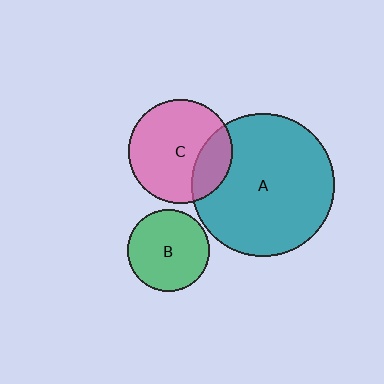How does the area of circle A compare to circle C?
Approximately 1.9 times.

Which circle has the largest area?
Circle A (teal).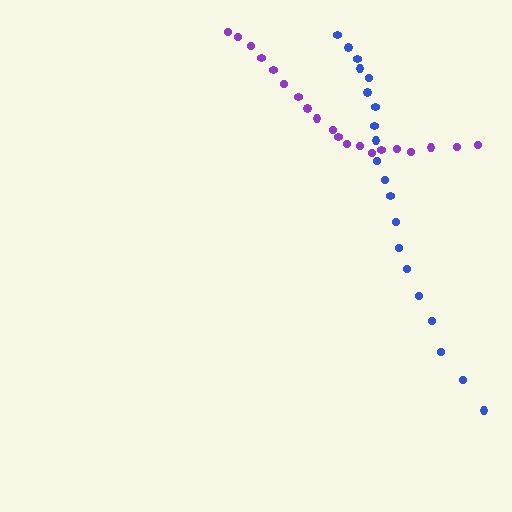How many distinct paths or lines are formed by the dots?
There are 2 distinct paths.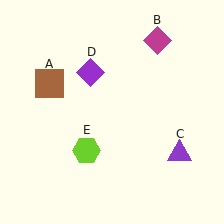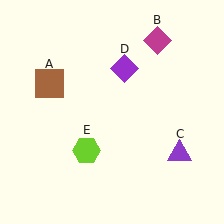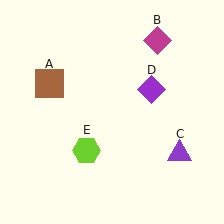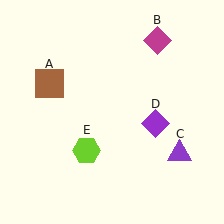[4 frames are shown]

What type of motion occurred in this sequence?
The purple diamond (object D) rotated clockwise around the center of the scene.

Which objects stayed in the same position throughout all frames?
Brown square (object A) and magenta diamond (object B) and purple triangle (object C) and lime hexagon (object E) remained stationary.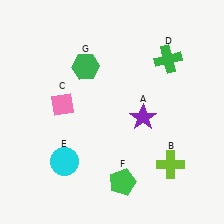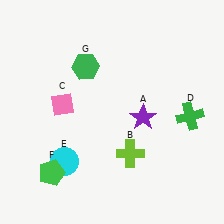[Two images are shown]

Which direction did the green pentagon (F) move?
The green pentagon (F) moved left.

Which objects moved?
The objects that moved are: the lime cross (B), the green cross (D), the green pentagon (F).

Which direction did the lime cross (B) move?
The lime cross (B) moved left.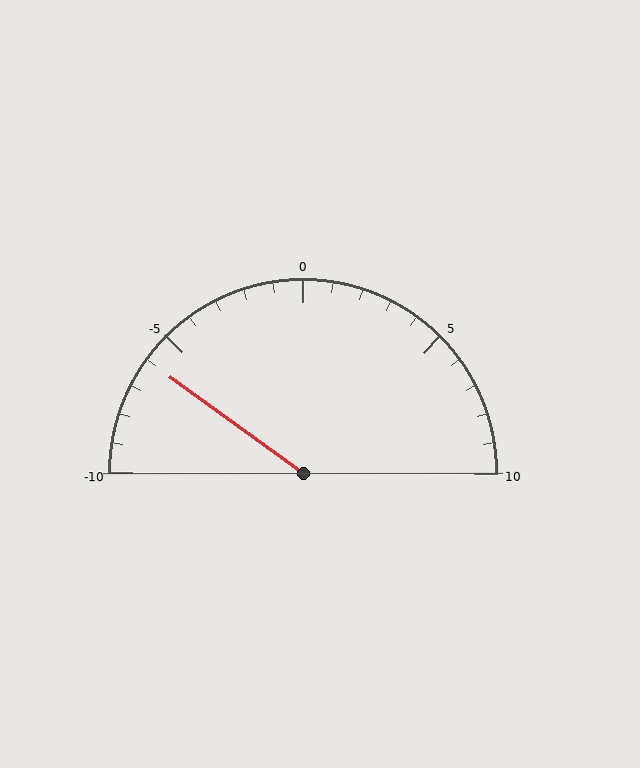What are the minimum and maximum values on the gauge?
The gauge ranges from -10 to 10.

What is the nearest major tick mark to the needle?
The nearest major tick mark is -5.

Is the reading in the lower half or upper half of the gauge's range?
The reading is in the lower half of the range (-10 to 10).